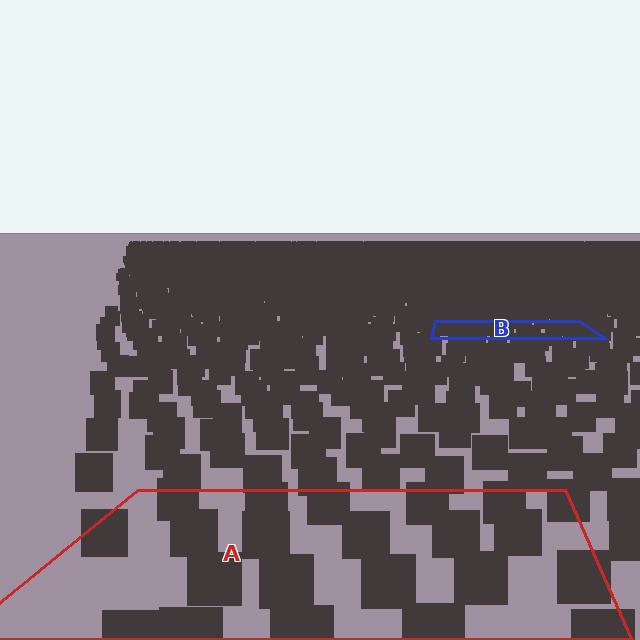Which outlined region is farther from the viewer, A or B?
Region B is farther from the viewer — the texture elements inside it appear smaller and more densely packed.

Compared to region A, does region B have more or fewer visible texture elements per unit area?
Region B has more texture elements per unit area — they are packed more densely because it is farther away.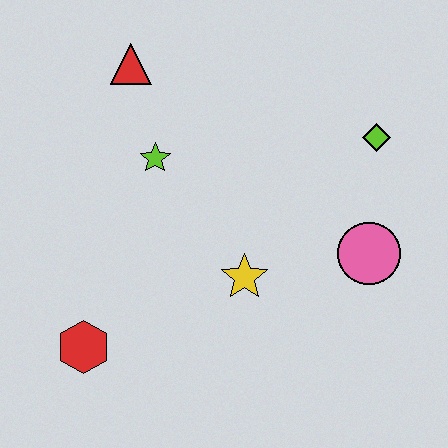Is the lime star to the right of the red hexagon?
Yes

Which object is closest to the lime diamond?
The pink circle is closest to the lime diamond.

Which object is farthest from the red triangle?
The pink circle is farthest from the red triangle.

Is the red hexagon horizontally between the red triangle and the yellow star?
No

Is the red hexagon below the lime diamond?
Yes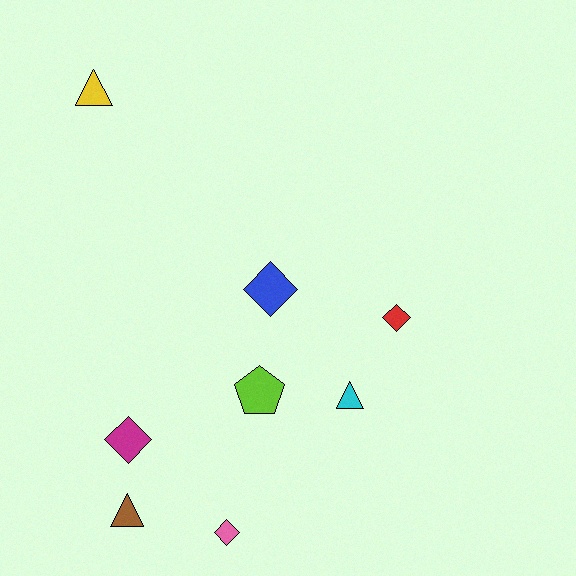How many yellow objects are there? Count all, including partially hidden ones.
There is 1 yellow object.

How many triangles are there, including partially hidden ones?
There are 3 triangles.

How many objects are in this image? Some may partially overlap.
There are 8 objects.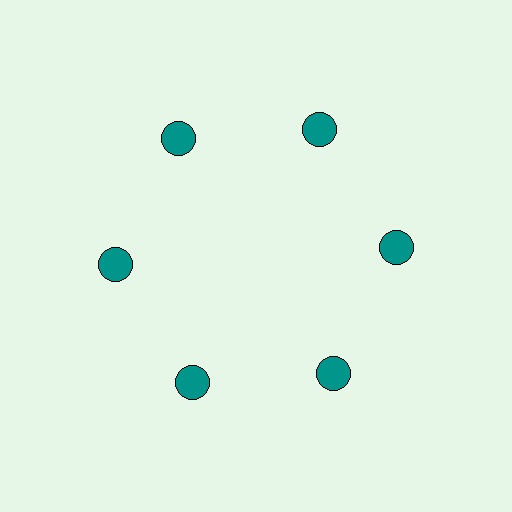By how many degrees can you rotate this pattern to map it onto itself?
The pattern maps onto itself every 60 degrees of rotation.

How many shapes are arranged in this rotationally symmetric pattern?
There are 6 shapes, arranged in 6 groups of 1.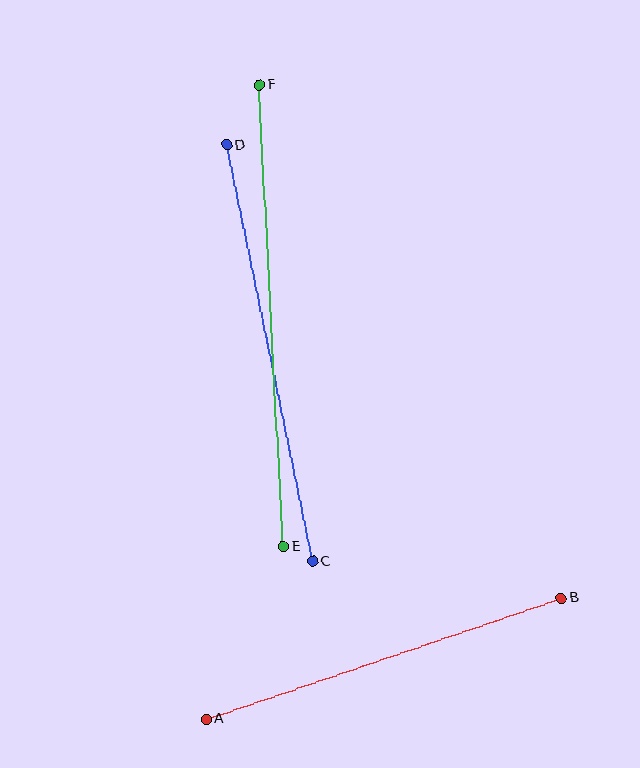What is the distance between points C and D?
The distance is approximately 425 pixels.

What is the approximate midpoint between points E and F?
The midpoint is at approximately (271, 316) pixels.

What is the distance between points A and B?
The distance is approximately 375 pixels.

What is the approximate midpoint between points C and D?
The midpoint is at approximately (270, 353) pixels.